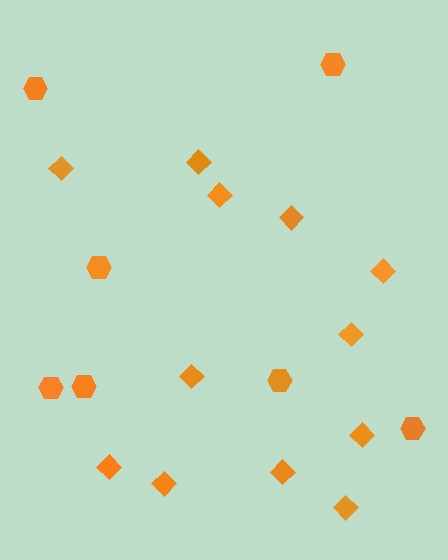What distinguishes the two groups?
There are 2 groups: one group of hexagons (7) and one group of diamonds (12).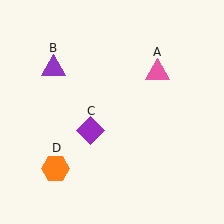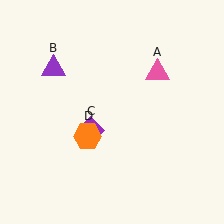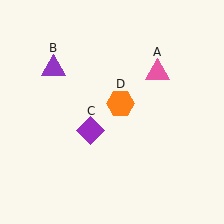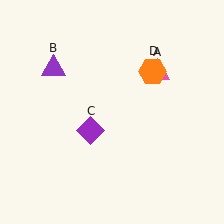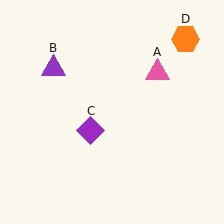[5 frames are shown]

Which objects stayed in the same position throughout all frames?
Pink triangle (object A) and purple triangle (object B) and purple diamond (object C) remained stationary.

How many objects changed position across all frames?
1 object changed position: orange hexagon (object D).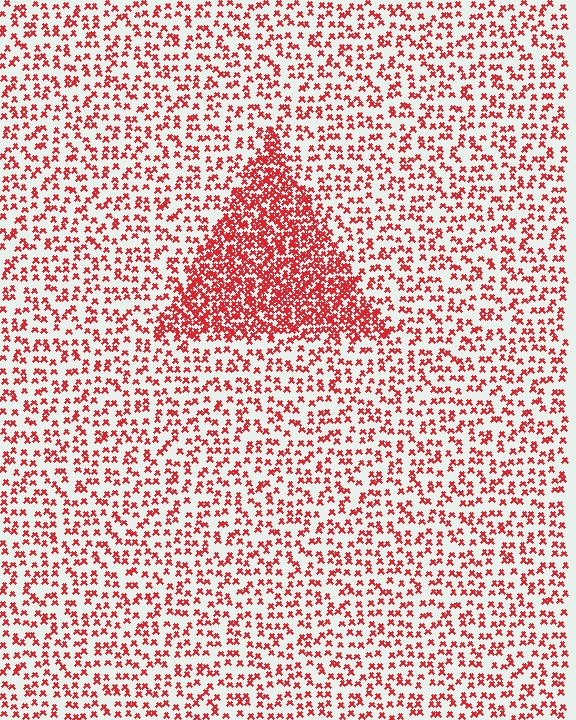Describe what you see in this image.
The image contains small red elements arranged at two different densities. A triangle-shaped region is visible where the elements are more densely packed than the surrounding area.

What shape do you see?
I see a triangle.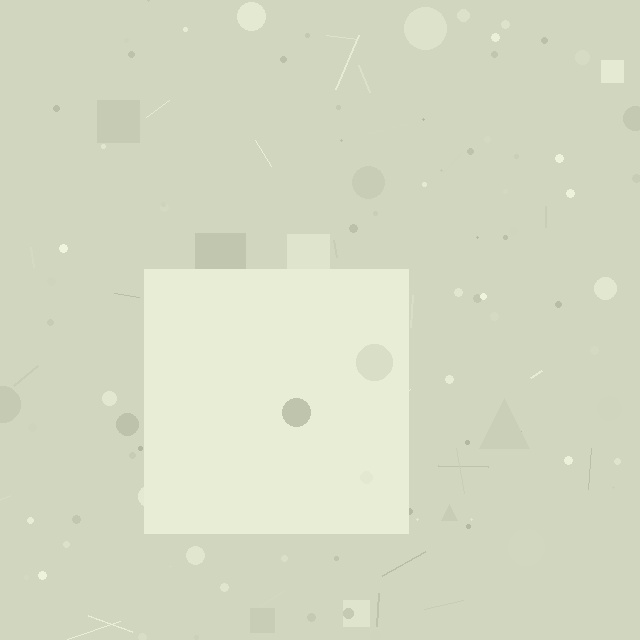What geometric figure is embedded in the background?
A square is embedded in the background.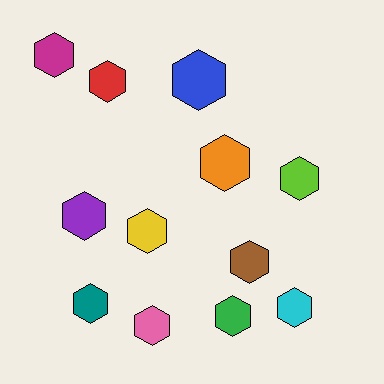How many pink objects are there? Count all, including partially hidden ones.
There is 1 pink object.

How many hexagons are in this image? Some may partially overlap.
There are 12 hexagons.